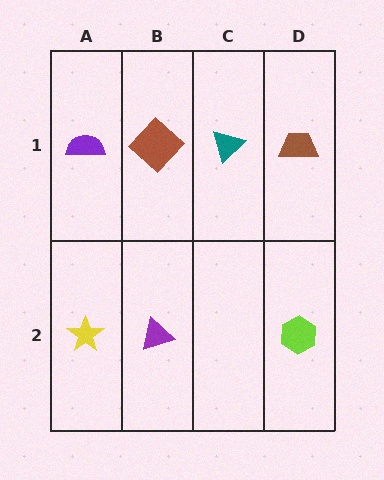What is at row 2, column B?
A purple triangle.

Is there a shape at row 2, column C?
No, that cell is empty.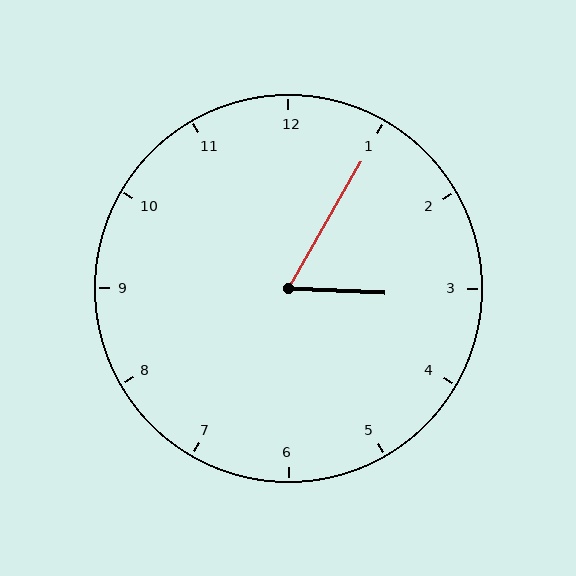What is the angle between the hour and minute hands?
Approximately 62 degrees.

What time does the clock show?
3:05.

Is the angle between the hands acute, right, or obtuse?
It is acute.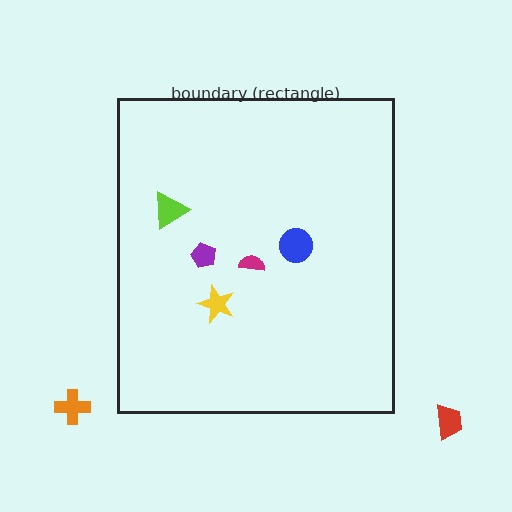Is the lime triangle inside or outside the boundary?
Inside.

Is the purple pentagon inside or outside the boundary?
Inside.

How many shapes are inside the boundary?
5 inside, 2 outside.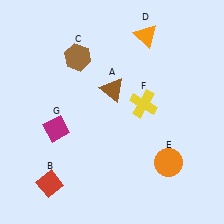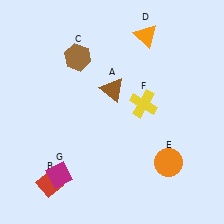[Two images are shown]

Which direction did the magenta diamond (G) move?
The magenta diamond (G) moved down.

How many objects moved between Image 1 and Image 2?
1 object moved between the two images.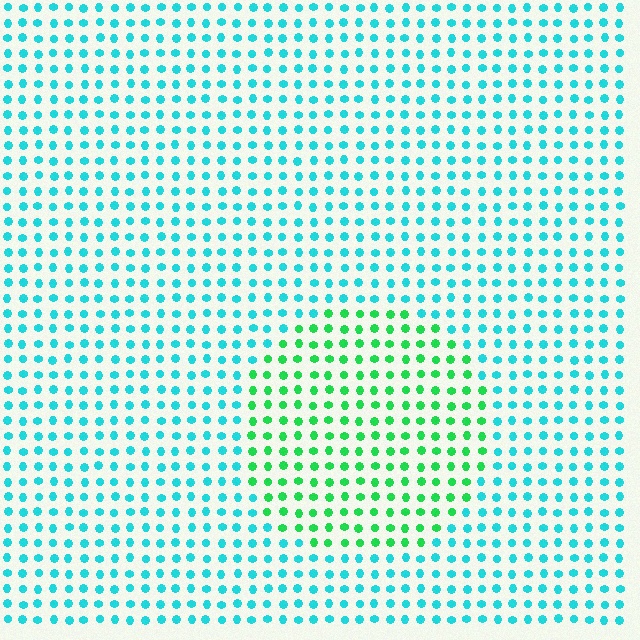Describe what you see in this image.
The image is filled with small cyan elements in a uniform arrangement. A circle-shaped region is visible where the elements are tinted to a slightly different hue, forming a subtle color boundary.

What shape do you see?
I see a circle.